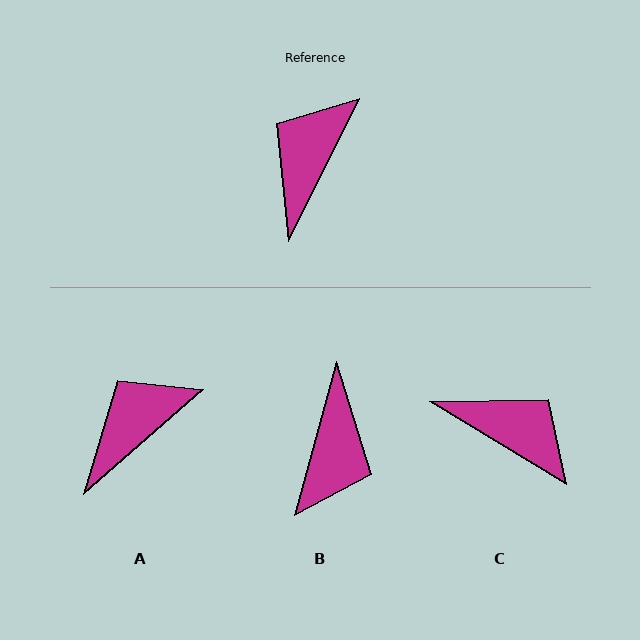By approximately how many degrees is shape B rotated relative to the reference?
Approximately 169 degrees clockwise.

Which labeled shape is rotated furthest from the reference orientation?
B, about 169 degrees away.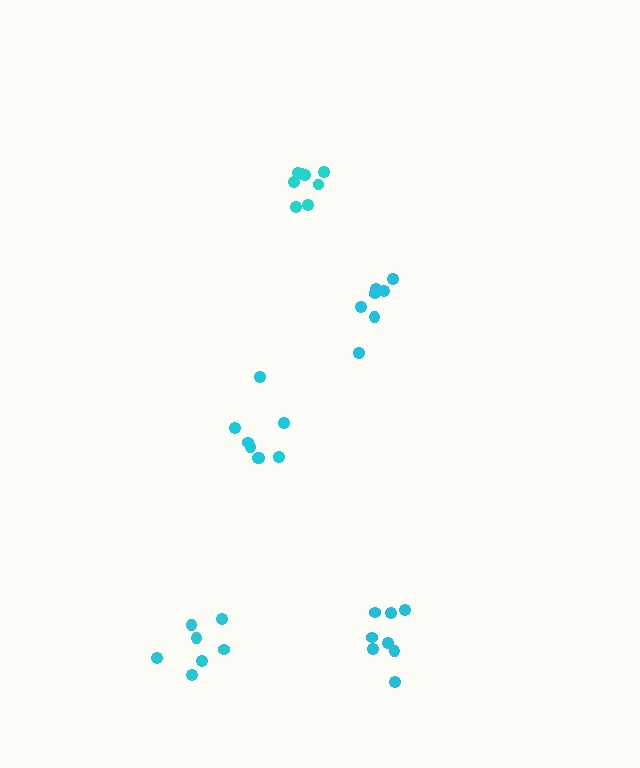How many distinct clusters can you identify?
There are 5 distinct clusters.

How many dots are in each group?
Group 1: 7 dots, Group 2: 8 dots, Group 3: 8 dots, Group 4: 8 dots, Group 5: 7 dots (38 total).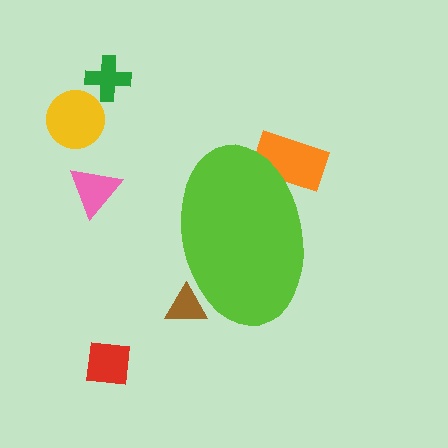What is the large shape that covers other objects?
A lime ellipse.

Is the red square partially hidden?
No, the red square is fully visible.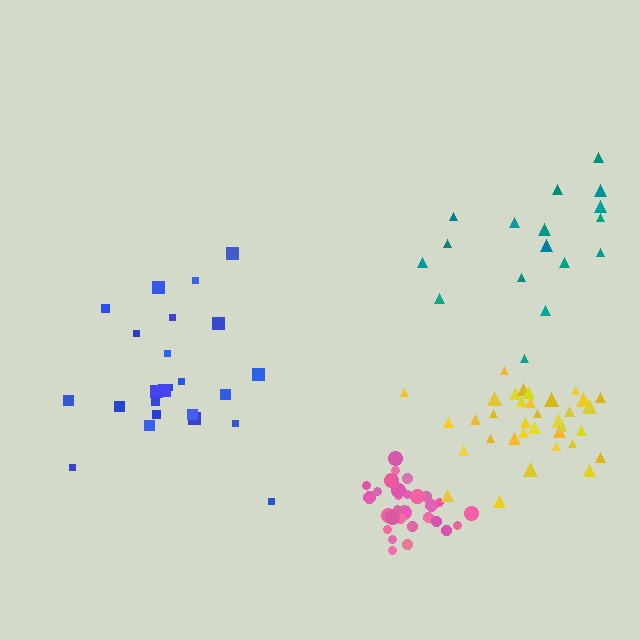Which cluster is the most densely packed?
Pink.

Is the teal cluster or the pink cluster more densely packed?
Pink.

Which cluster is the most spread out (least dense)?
Teal.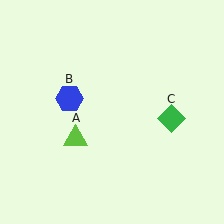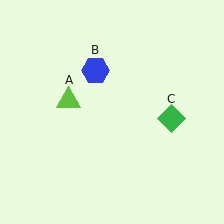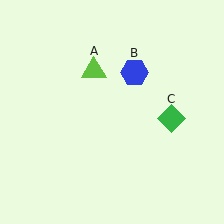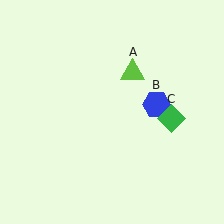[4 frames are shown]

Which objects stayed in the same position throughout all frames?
Green diamond (object C) remained stationary.